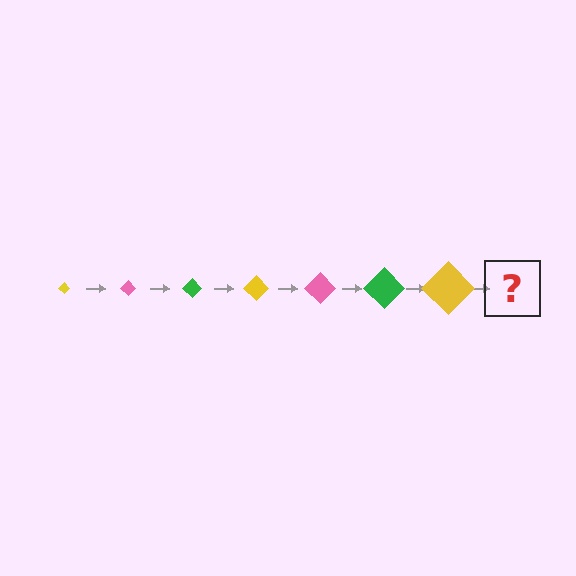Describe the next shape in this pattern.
It should be a pink diamond, larger than the previous one.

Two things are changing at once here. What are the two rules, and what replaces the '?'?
The two rules are that the diamond grows larger each step and the color cycles through yellow, pink, and green. The '?' should be a pink diamond, larger than the previous one.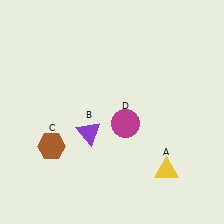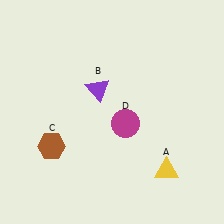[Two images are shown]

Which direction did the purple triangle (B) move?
The purple triangle (B) moved up.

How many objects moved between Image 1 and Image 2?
1 object moved between the two images.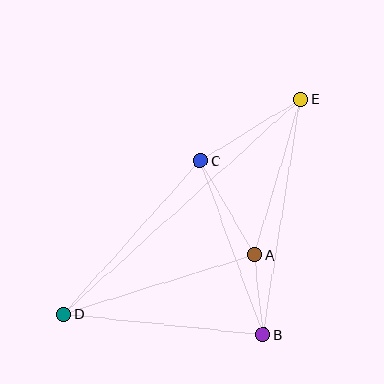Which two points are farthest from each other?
Points D and E are farthest from each other.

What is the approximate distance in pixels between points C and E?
The distance between C and E is approximately 117 pixels.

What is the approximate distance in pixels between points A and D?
The distance between A and D is approximately 200 pixels.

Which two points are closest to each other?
Points A and B are closest to each other.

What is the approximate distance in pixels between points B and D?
The distance between B and D is approximately 201 pixels.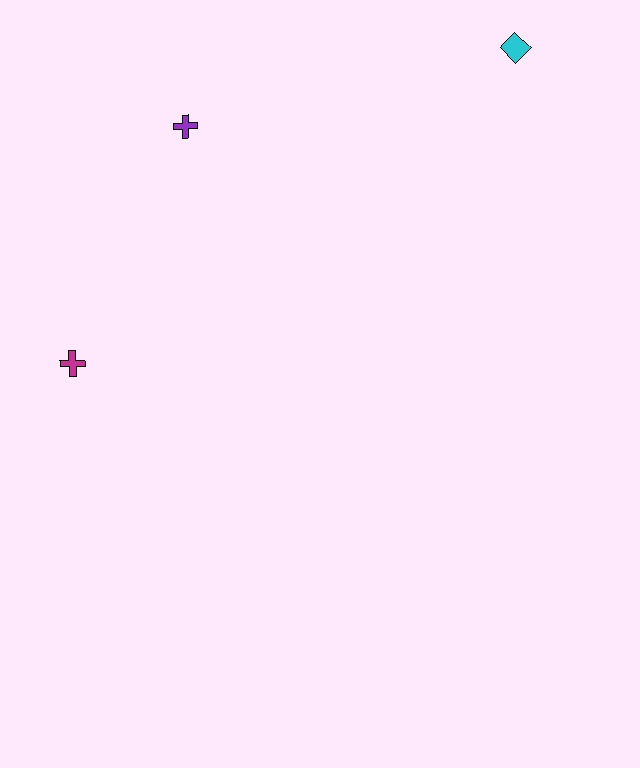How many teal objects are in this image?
There are no teal objects.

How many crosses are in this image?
There are 2 crosses.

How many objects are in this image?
There are 3 objects.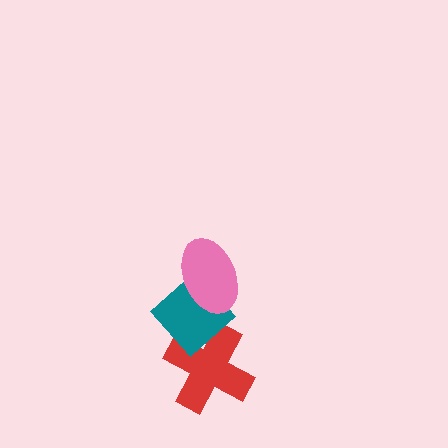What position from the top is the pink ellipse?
The pink ellipse is 1st from the top.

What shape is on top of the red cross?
The teal diamond is on top of the red cross.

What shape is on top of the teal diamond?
The pink ellipse is on top of the teal diamond.